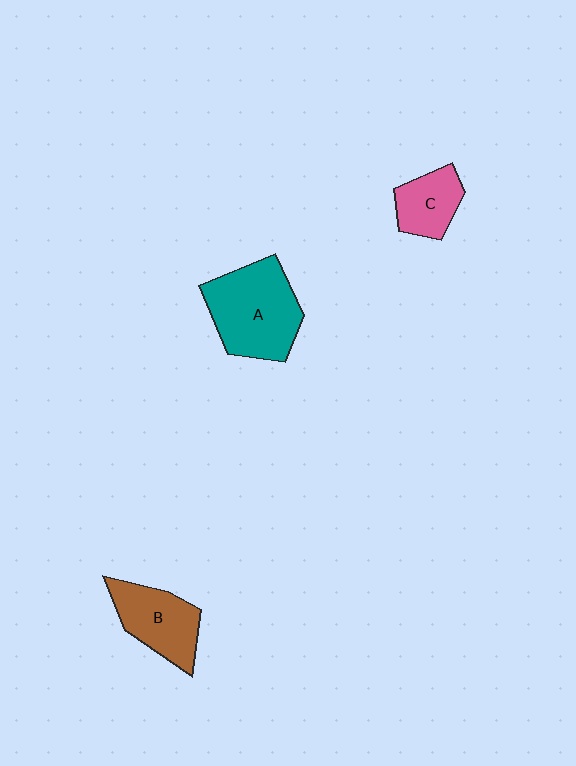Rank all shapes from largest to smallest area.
From largest to smallest: A (teal), B (brown), C (pink).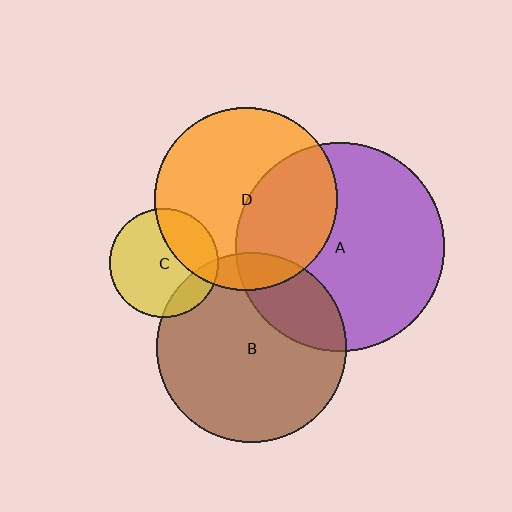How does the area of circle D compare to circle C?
Approximately 2.8 times.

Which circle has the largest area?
Circle A (purple).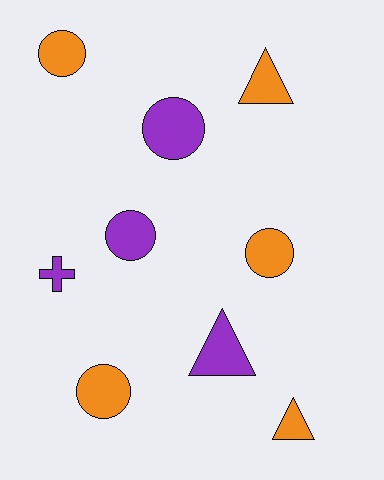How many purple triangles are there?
There is 1 purple triangle.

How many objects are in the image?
There are 9 objects.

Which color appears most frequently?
Orange, with 5 objects.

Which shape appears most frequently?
Circle, with 5 objects.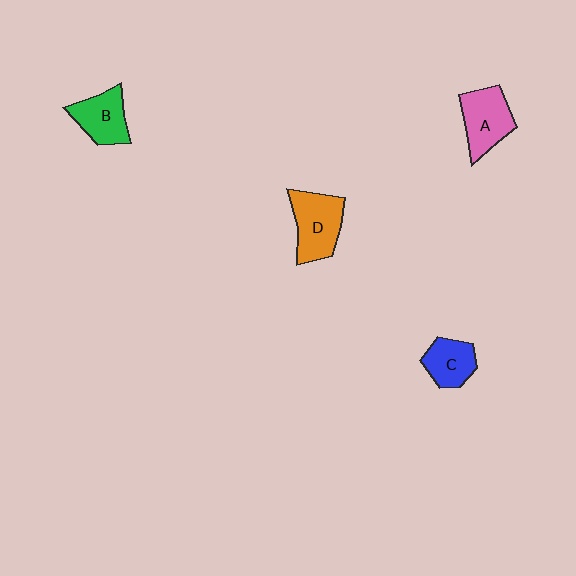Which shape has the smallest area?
Shape C (blue).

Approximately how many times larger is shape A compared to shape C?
Approximately 1.3 times.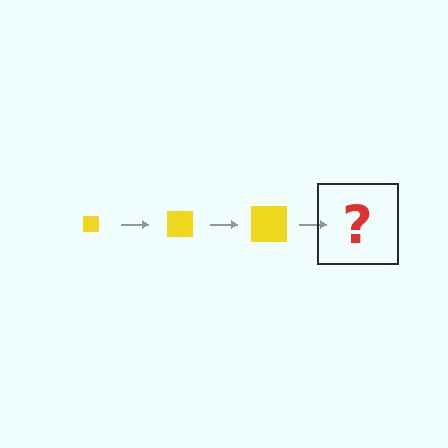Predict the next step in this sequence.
The next step is a yellow square, larger than the previous one.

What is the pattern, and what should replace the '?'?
The pattern is that the square gets progressively larger each step. The '?' should be a yellow square, larger than the previous one.